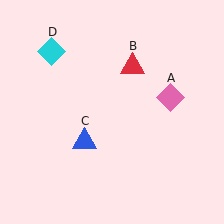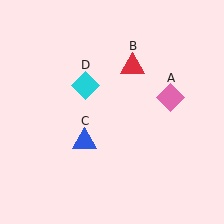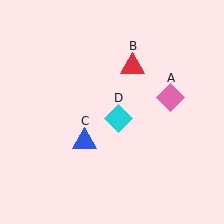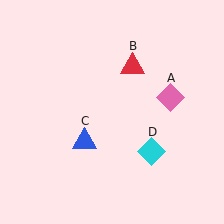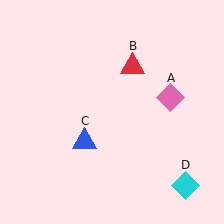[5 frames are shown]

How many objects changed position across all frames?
1 object changed position: cyan diamond (object D).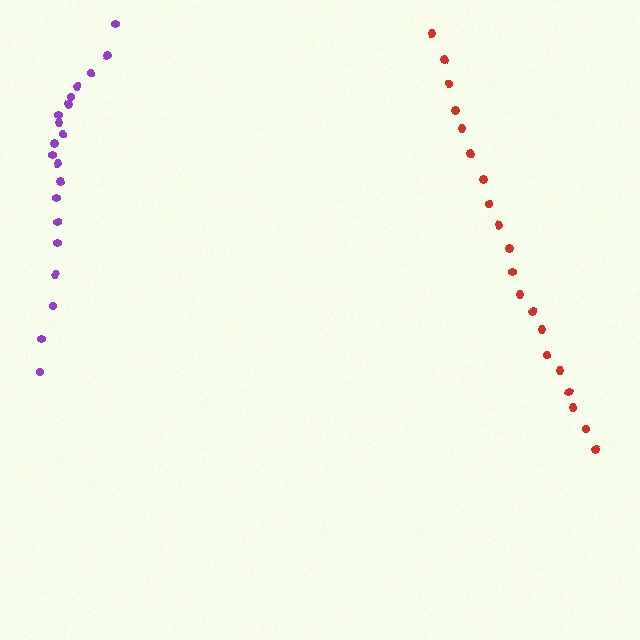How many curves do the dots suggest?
There are 2 distinct paths.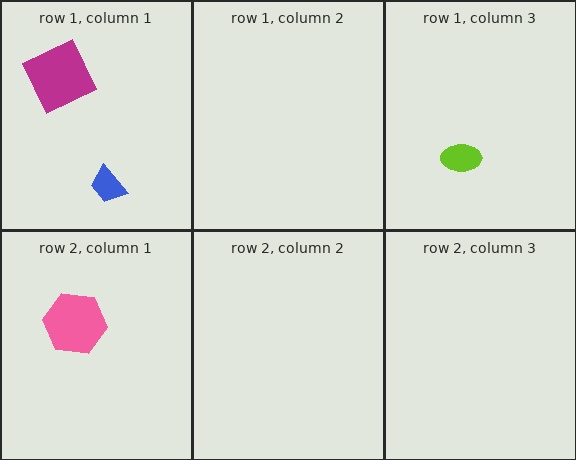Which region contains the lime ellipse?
The row 1, column 3 region.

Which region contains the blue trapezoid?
The row 1, column 1 region.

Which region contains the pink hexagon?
The row 2, column 1 region.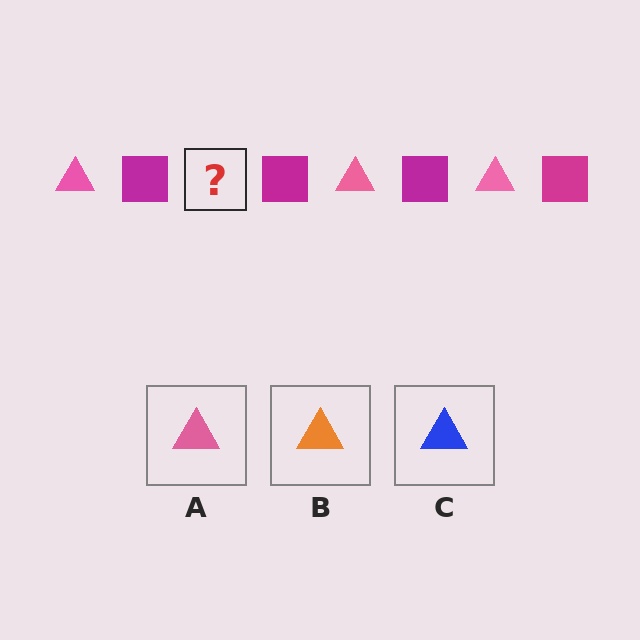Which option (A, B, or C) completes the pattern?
A.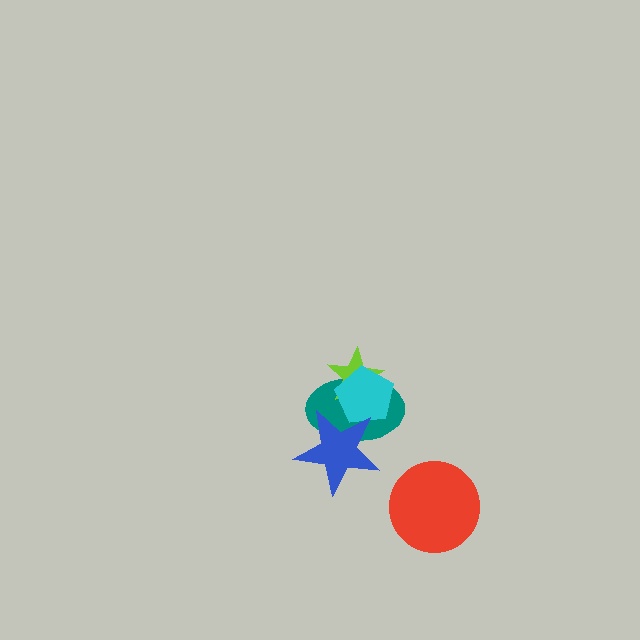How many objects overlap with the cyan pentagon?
3 objects overlap with the cyan pentagon.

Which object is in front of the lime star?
The cyan pentagon is in front of the lime star.